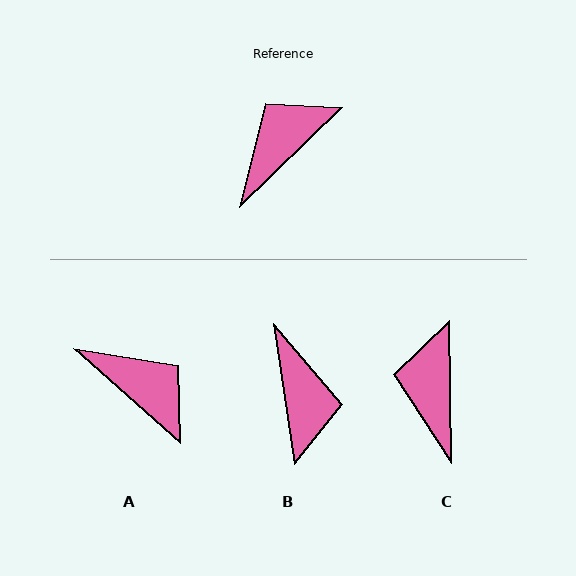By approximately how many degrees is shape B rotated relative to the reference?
Approximately 126 degrees clockwise.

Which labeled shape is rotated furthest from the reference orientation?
B, about 126 degrees away.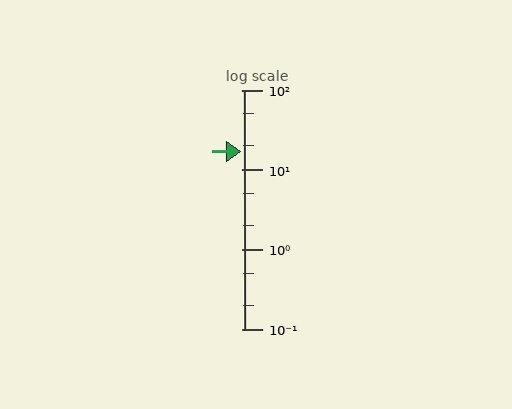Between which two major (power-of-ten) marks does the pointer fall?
The pointer is between 10 and 100.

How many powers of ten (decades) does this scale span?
The scale spans 3 decades, from 0.1 to 100.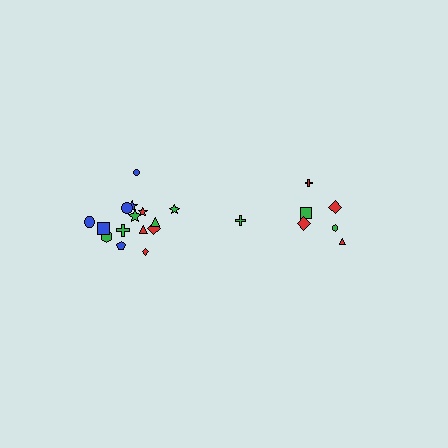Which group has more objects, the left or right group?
The left group.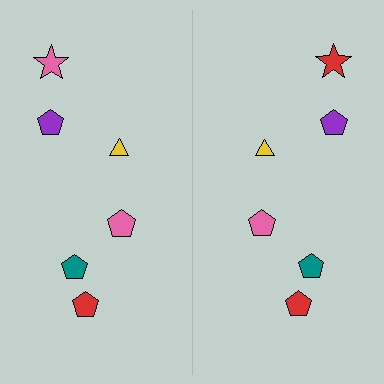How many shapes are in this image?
There are 12 shapes in this image.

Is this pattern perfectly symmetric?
No, the pattern is not perfectly symmetric. The red star on the right side breaks the symmetry — its mirror counterpart is pink.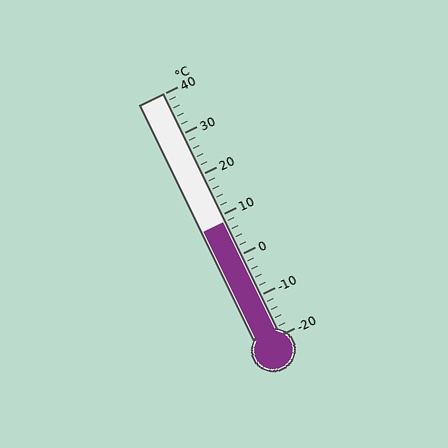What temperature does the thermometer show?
The thermometer shows approximately 8°C.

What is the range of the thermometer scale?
The thermometer scale ranges from -20°C to 40°C.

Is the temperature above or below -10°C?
The temperature is above -10°C.